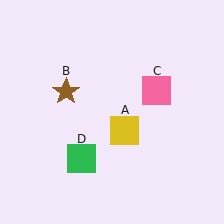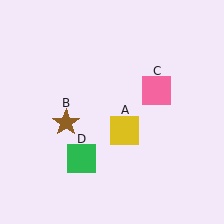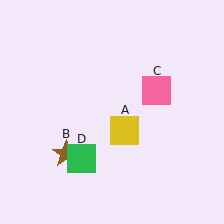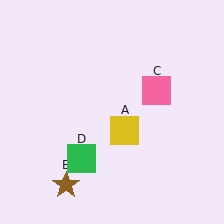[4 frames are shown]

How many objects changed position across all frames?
1 object changed position: brown star (object B).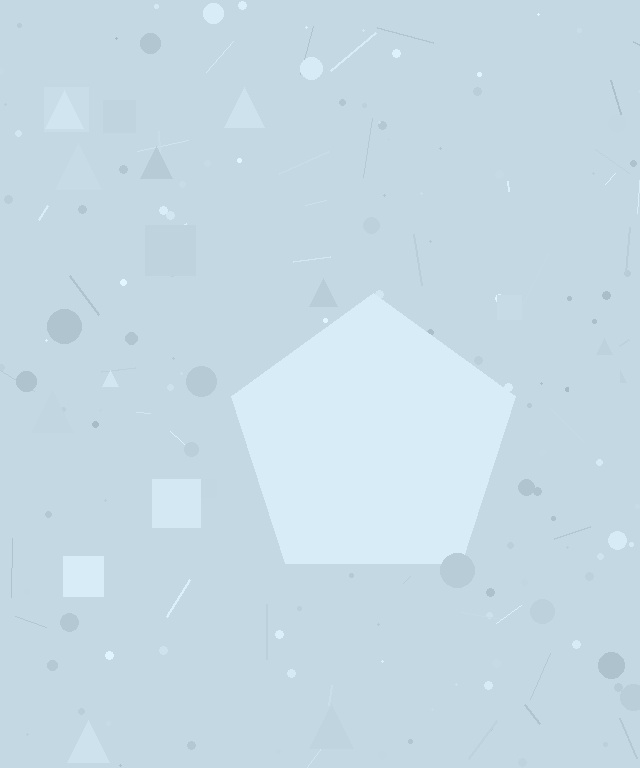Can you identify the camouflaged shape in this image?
The camouflaged shape is a pentagon.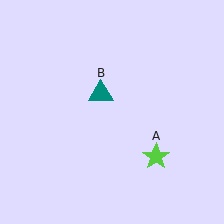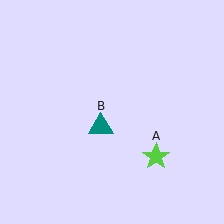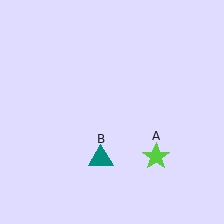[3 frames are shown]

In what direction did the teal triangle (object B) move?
The teal triangle (object B) moved down.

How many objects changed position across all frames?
1 object changed position: teal triangle (object B).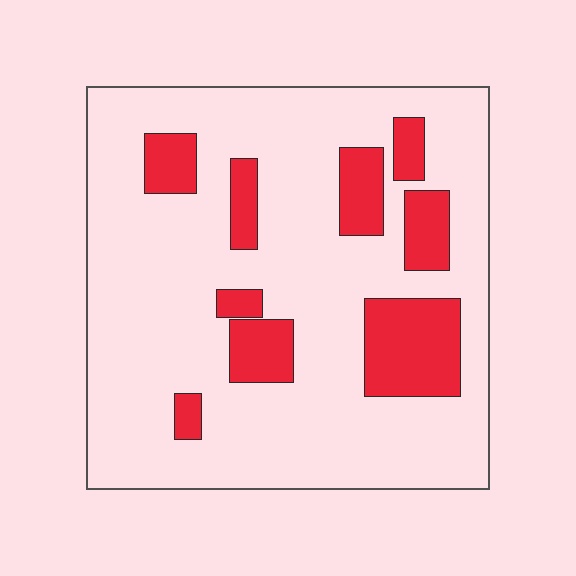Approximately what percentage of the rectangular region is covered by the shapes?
Approximately 20%.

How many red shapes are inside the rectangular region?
9.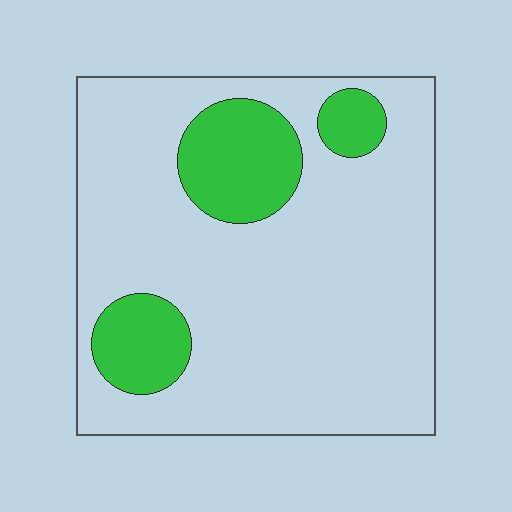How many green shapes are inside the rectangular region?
3.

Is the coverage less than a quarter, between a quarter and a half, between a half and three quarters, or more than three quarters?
Less than a quarter.